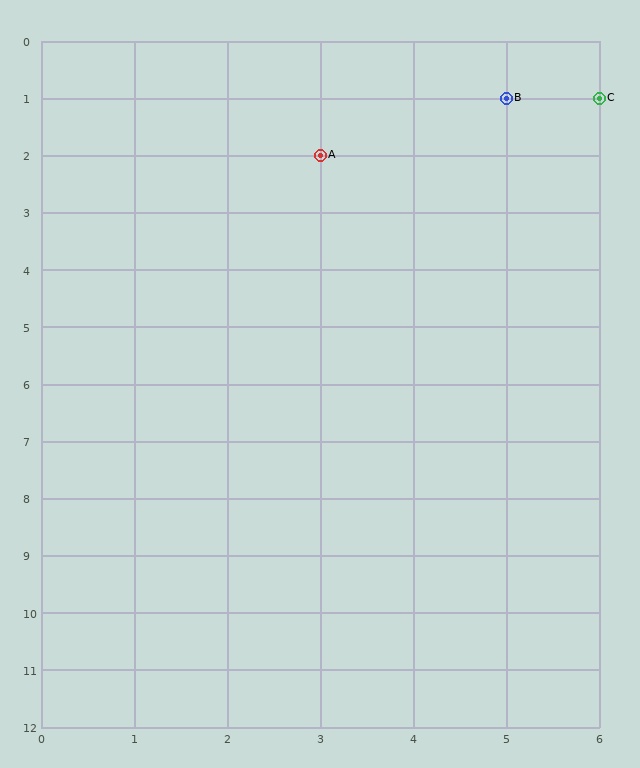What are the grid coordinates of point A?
Point A is at grid coordinates (3, 2).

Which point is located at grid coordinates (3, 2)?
Point A is at (3, 2).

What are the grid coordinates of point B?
Point B is at grid coordinates (5, 1).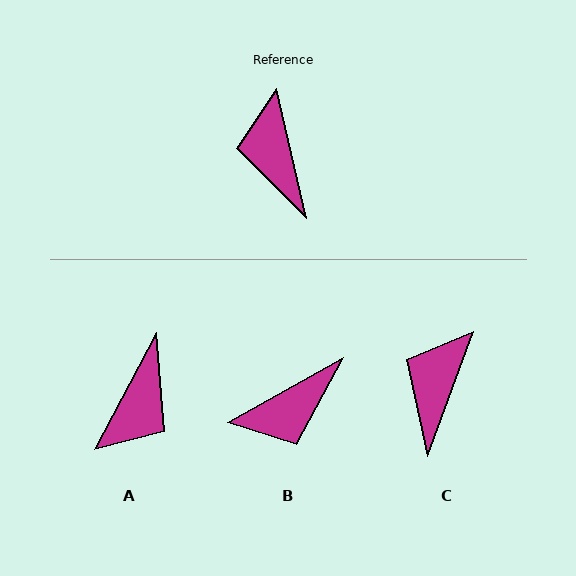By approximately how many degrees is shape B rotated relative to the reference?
Approximately 106 degrees counter-clockwise.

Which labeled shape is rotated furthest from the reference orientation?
A, about 139 degrees away.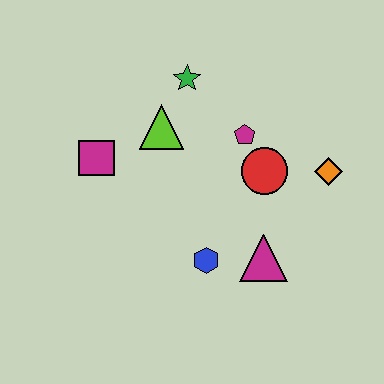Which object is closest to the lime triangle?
The green star is closest to the lime triangle.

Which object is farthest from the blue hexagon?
The green star is farthest from the blue hexagon.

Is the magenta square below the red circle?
No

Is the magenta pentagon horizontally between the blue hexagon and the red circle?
Yes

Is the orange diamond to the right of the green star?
Yes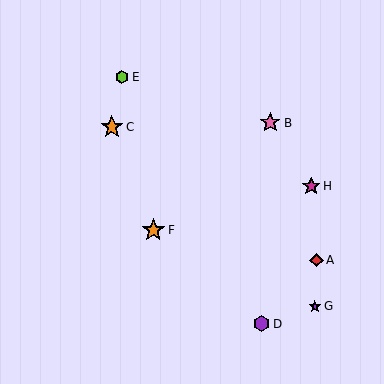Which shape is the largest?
The orange star (labeled F) is the largest.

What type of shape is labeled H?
Shape H is a magenta star.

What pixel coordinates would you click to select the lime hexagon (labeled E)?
Click at (122, 77) to select the lime hexagon E.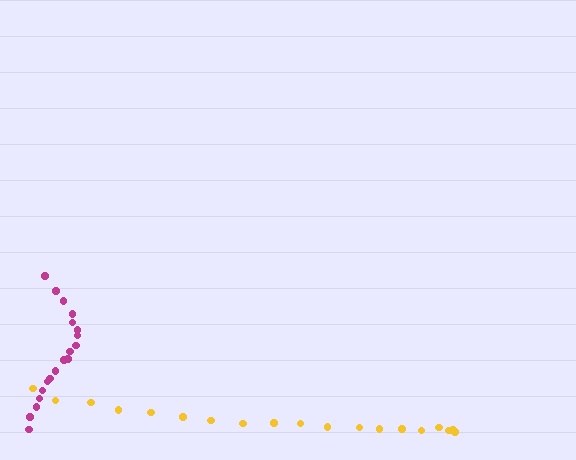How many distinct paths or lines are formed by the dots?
There are 2 distinct paths.